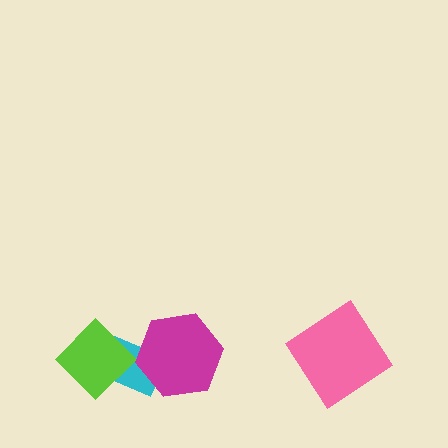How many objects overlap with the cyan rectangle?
2 objects overlap with the cyan rectangle.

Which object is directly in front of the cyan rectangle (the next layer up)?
The lime diamond is directly in front of the cyan rectangle.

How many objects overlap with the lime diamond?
1 object overlaps with the lime diamond.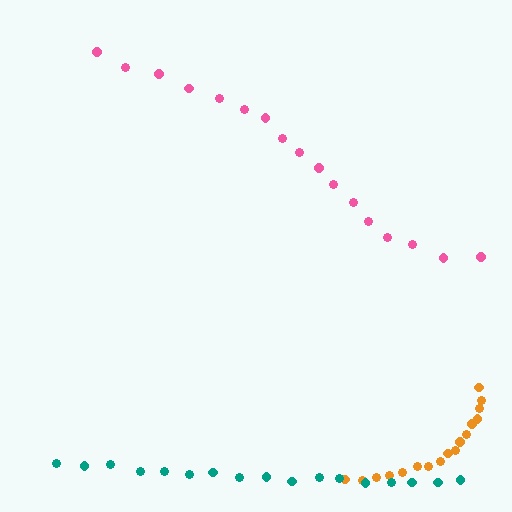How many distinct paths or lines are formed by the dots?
There are 3 distinct paths.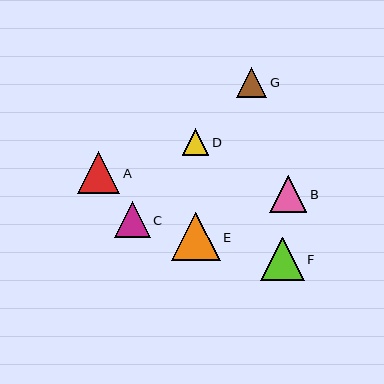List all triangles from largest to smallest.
From largest to smallest: E, F, A, B, C, G, D.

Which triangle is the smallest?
Triangle D is the smallest with a size of approximately 27 pixels.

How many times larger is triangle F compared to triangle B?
Triangle F is approximately 1.2 times the size of triangle B.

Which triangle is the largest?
Triangle E is the largest with a size of approximately 49 pixels.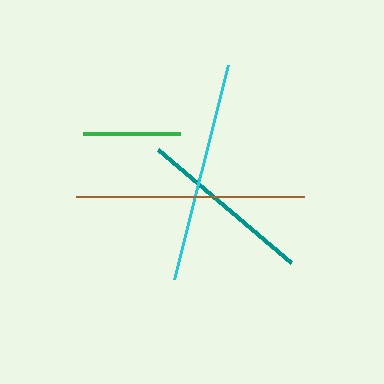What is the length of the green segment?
The green segment is approximately 97 pixels long.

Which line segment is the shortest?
The green line is the shortest at approximately 97 pixels.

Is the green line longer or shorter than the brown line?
The brown line is longer than the green line.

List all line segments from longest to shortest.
From longest to shortest: brown, cyan, teal, green.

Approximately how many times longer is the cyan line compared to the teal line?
The cyan line is approximately 1.3 times the length of the teal line.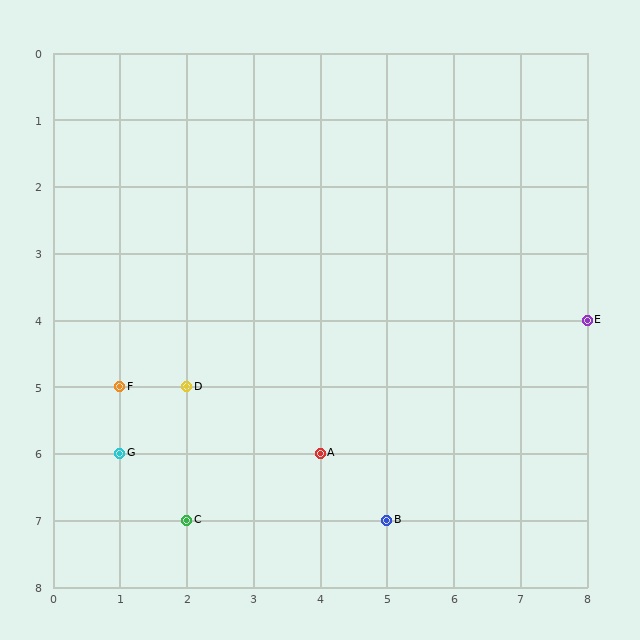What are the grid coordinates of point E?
Point E is at grid coordinates (8, 4).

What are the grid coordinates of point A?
Point A is at grid coordinates (4, 6).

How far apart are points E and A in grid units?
Points E and A are 4 columns and 2 rows apart (about 4.5 grid units diagonally).